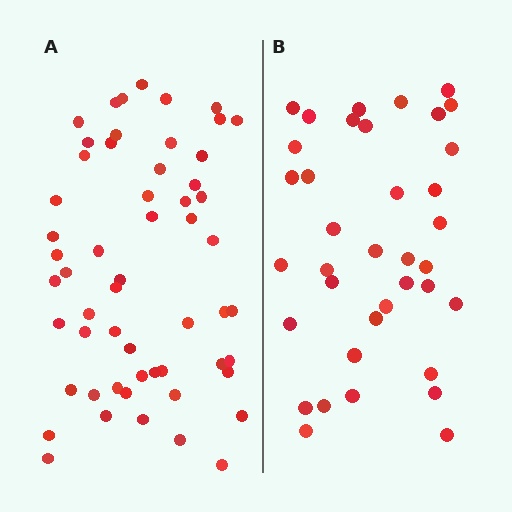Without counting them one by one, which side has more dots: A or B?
Region A (the left region) has more dots.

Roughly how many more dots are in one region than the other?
Region A has approximately 20 more dots than region B.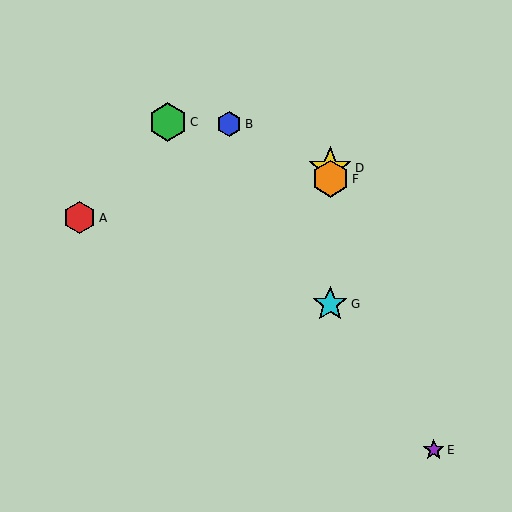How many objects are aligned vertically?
3 objects (D, F, G) are aligned vertically.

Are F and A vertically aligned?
No, F is at x≈330 and A is at x≈80.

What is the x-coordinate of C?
Object C is at x≈168.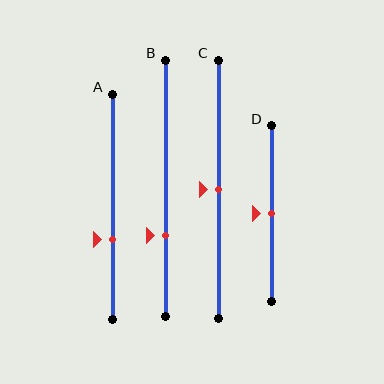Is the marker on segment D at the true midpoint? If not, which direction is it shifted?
Yes, the marker on segment D is at the true midpoint.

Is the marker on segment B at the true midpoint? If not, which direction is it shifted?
No, the marker on segment B is shifted downward by about 18% of the segment length.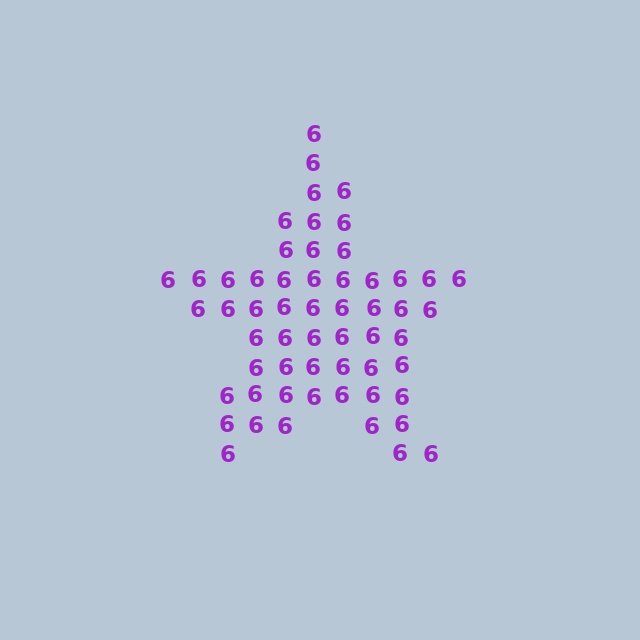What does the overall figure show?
The overall figure shows a star.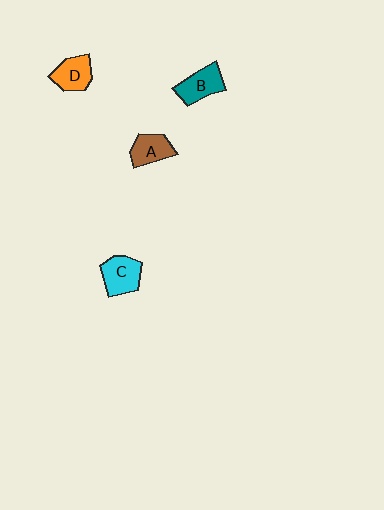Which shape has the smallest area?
Shape A (brown).